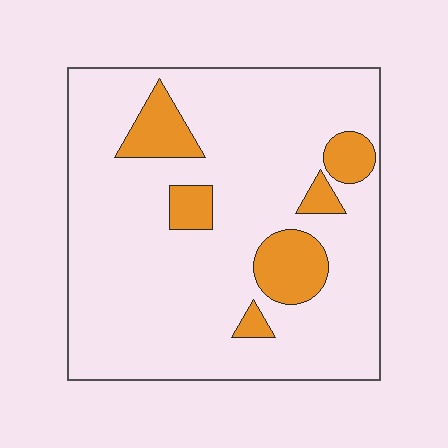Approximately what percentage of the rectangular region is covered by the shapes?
Approximately 15%.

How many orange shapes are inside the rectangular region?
6.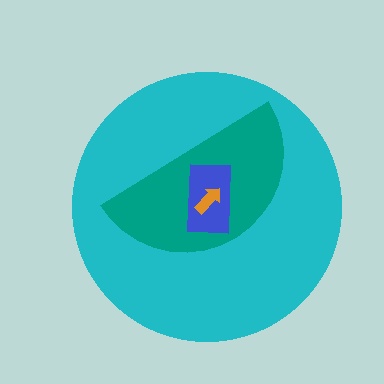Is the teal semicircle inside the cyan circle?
Yes.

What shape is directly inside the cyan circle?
The teal semicircle.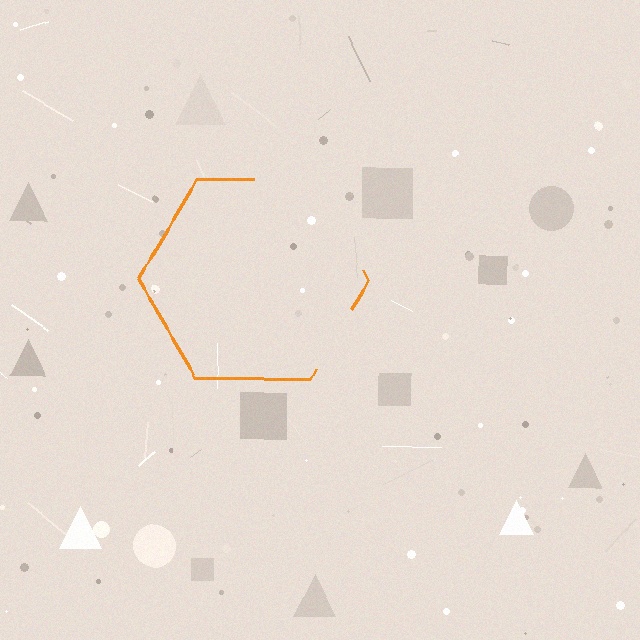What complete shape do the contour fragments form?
The contour fragments form a hexagon.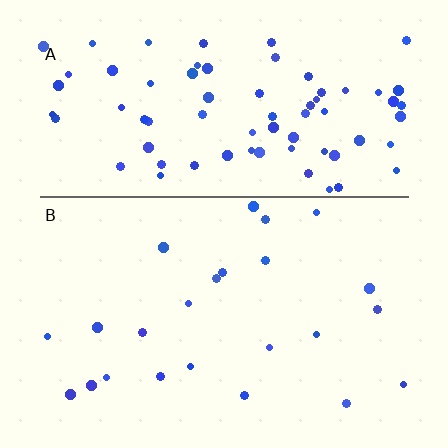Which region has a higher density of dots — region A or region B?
A (the top).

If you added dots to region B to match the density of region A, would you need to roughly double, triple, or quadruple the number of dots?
Approximately triple.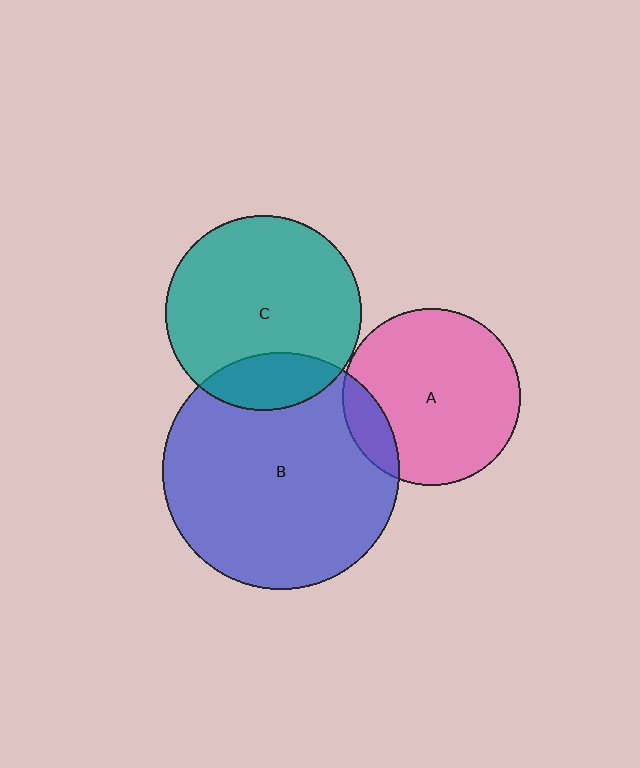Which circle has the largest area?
Circle B (blue).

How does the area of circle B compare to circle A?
Approximately 1.8 times.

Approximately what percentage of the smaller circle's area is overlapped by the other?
Approximately 20%.